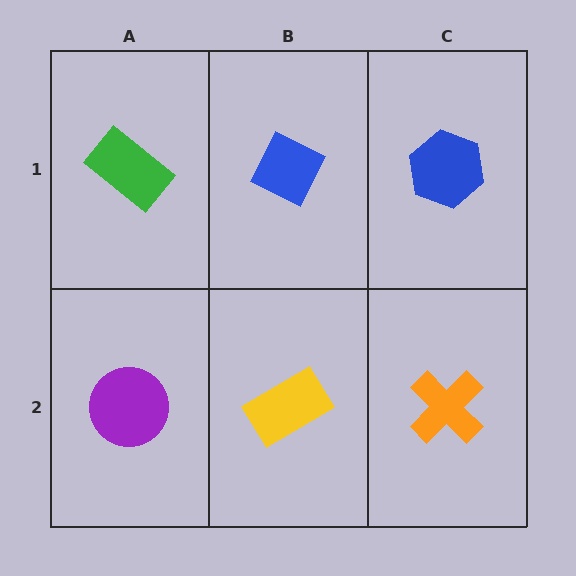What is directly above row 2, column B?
A blue diamond.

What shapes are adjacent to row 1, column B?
A yellow rectangle (row 2, column B), a green rectangle (row 1, column A), a blue hexagon (row 1, column C).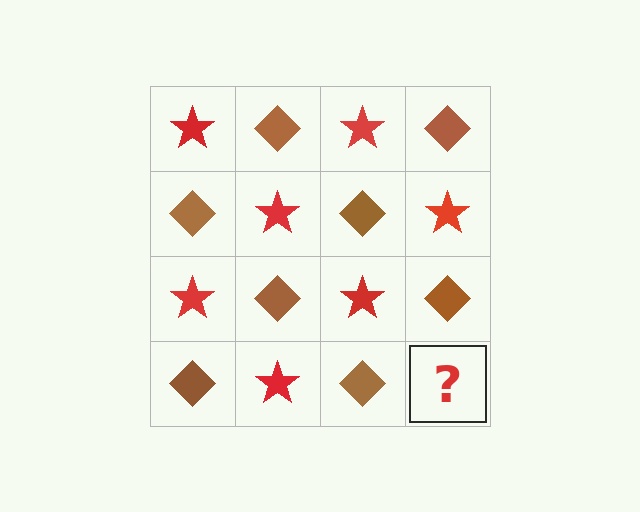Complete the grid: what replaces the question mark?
The question mark should be replaced with a red star.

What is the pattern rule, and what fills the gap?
The rule is that it alternates red star and brown diamond in a checkerboard pattern. The gap should be filled with a red star.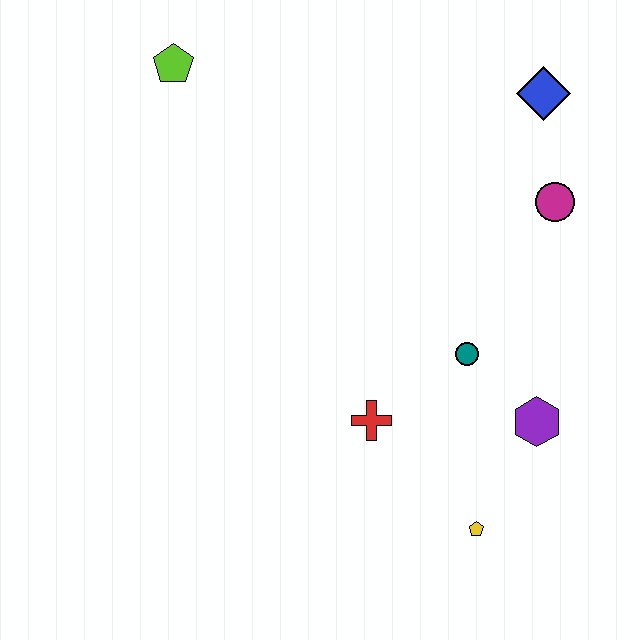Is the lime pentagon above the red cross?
Yes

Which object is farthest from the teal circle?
The lime pentagon is farthest from the teal circle.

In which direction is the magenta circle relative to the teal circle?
The magenta circle is above the teal circle.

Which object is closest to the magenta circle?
The blue diamond is closest to the magenta circle.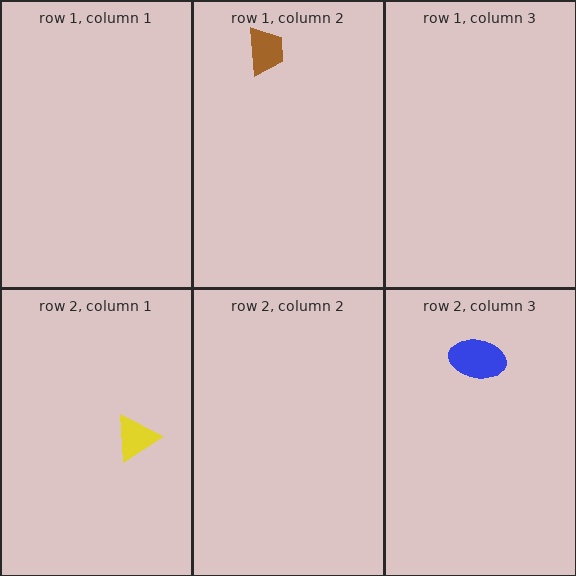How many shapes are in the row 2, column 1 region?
1.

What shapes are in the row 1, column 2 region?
The brown trapezoid.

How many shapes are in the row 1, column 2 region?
1.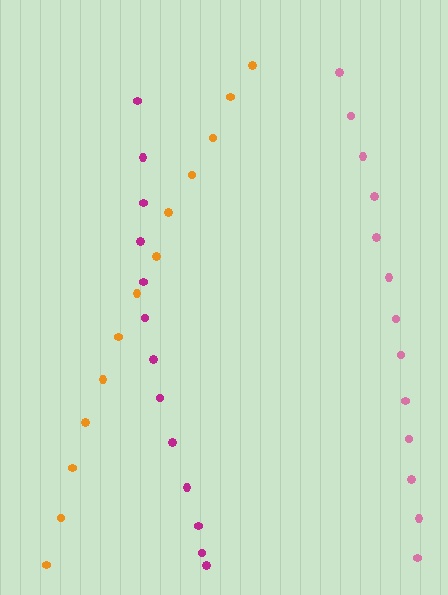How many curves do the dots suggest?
There are 3 distinct paths.